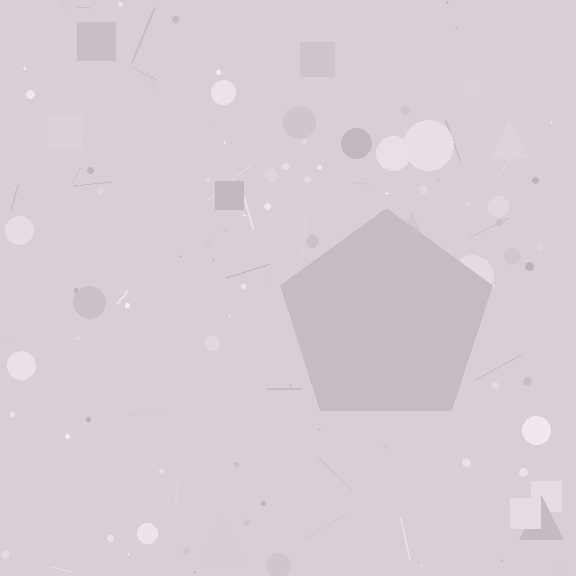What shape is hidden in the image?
A pentagon is hidden in the image.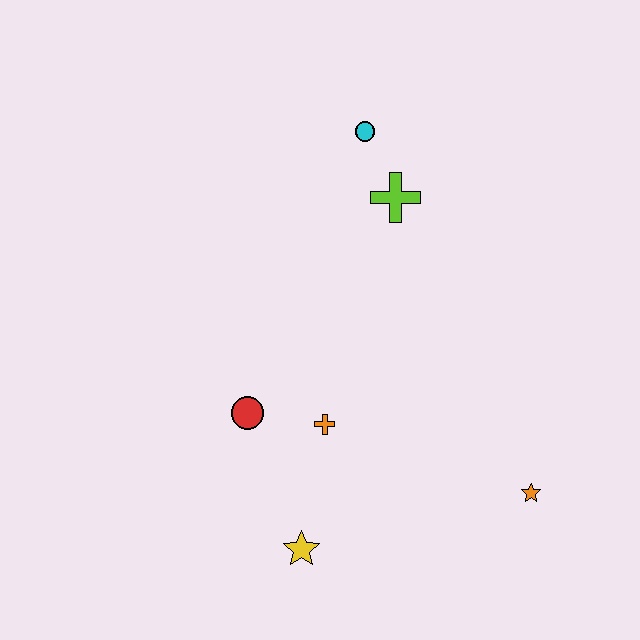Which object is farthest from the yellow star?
The cyan circle is farthest from the yellow star.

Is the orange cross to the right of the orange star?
No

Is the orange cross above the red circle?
No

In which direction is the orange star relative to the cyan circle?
The orange star is below the cyan circle.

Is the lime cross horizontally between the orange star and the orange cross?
Yes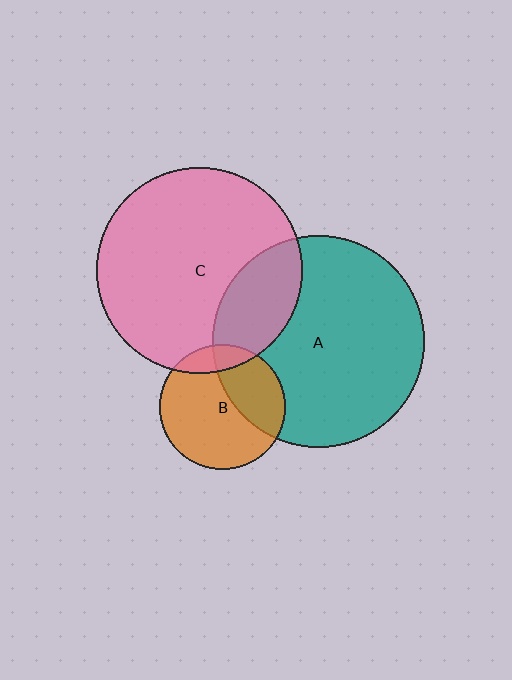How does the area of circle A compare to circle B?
Approximately 2.8 times.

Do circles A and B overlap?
Yes.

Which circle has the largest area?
Circle A (teal).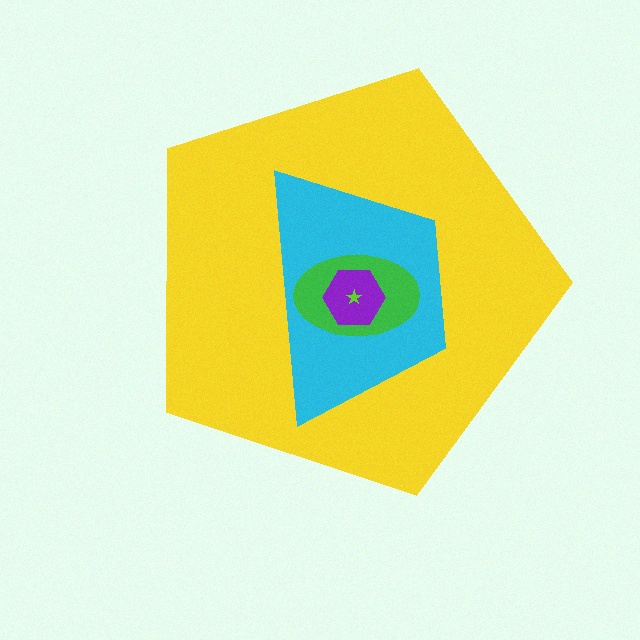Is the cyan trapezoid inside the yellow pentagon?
Yes.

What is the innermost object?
The lime star.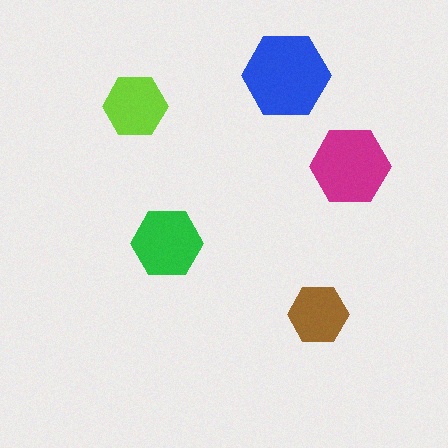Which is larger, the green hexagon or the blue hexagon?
The blue one.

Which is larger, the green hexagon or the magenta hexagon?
The magenta one.